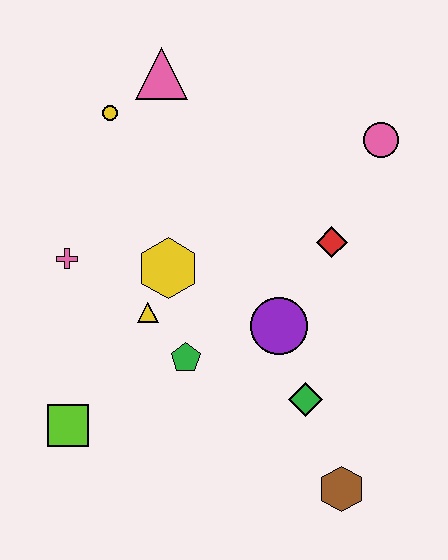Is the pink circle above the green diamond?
Yes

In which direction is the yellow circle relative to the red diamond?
The yellow circle is to the left of the red diamond.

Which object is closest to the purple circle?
The green diamond is closest to the purple circle.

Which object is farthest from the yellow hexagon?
The brown hexagon is farthest from the yellow hexagon.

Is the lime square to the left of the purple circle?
Yes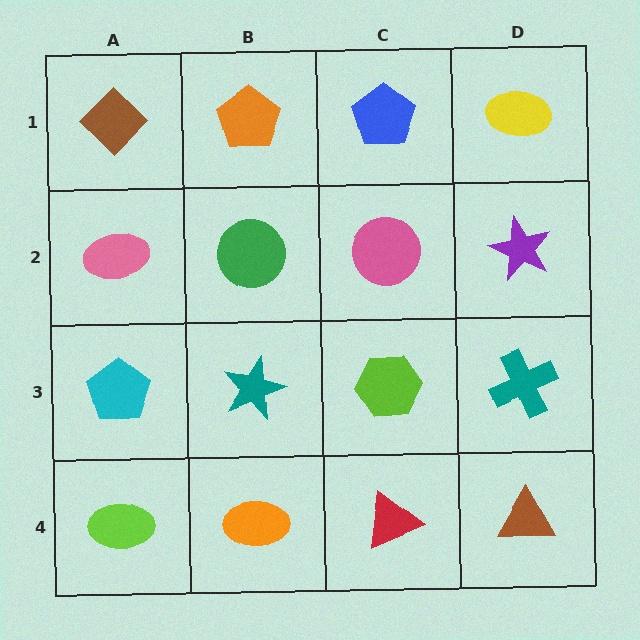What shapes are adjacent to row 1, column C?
A pink circle (row 2, column C), an orange pentagon (row 1, column B), a yellow ellipse (row 1, column D).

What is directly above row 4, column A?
A cyan pentagon.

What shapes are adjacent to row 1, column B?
A green circle (row 2, column B), a brown diamond (row 1, column A), a blue pentagon (row 1, column C).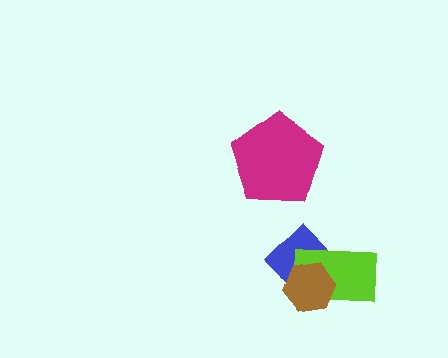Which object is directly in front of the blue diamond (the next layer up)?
The lime rectangle is directly in front of the blue diamond.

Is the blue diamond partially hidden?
Yes, it is partially covered by another shape.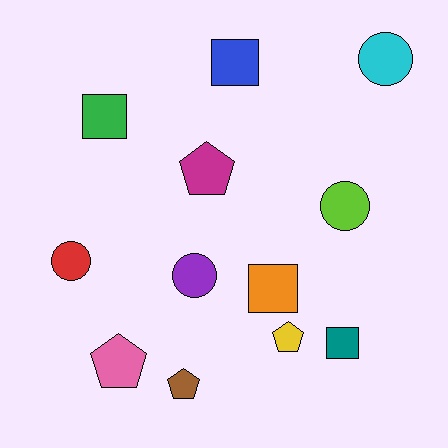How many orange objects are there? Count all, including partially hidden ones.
There is 1 orange object.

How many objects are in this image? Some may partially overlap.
There are 12 objects.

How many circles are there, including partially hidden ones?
There are 4 circles.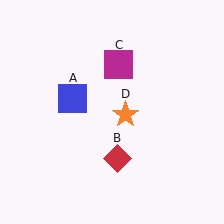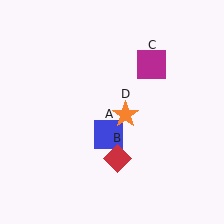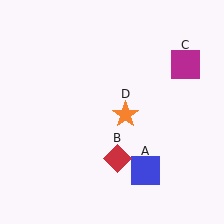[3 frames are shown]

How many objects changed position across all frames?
2 objects changed position: blue square (object A), magenta square (object C).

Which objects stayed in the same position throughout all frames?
Red diamond (object B) and orange star (object D) remained stationary.